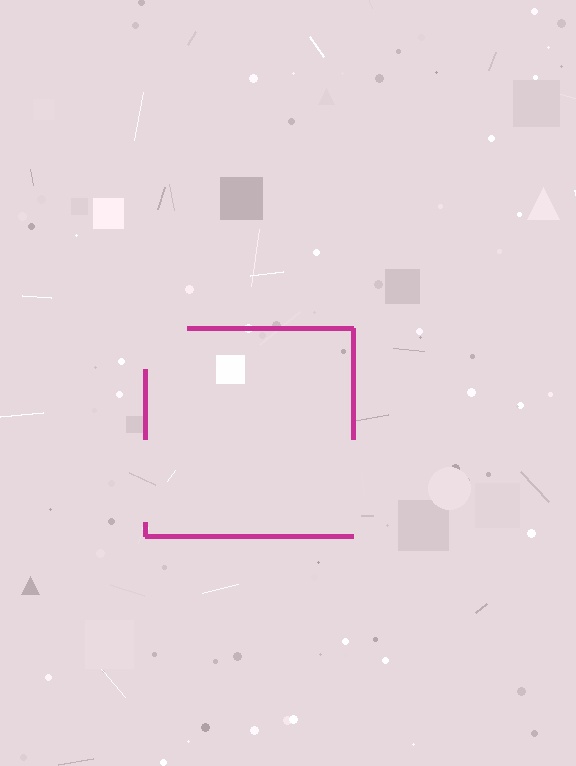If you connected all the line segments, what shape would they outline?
They would outline a square.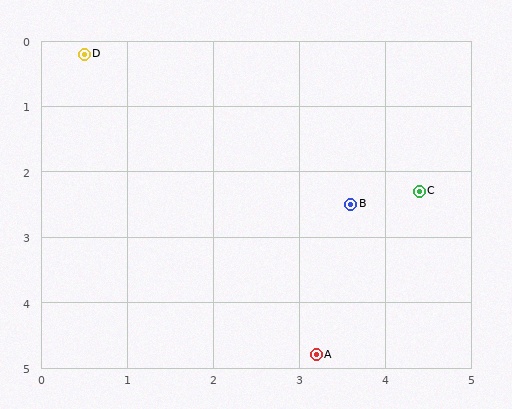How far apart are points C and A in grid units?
Points C and A are about 2.8 grid units apart.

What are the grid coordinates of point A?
Point A is at approximately (3.2, 4.8).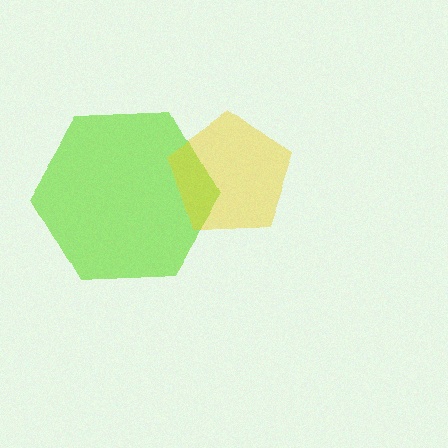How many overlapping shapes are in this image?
There are 2 overlapping shapes in the image.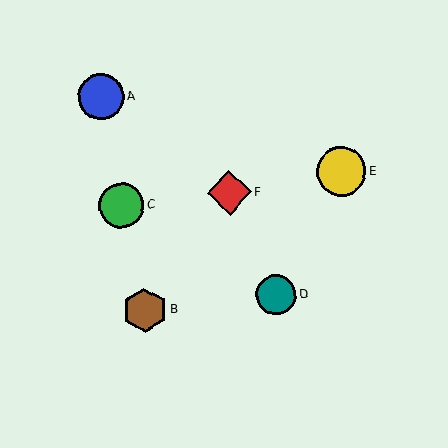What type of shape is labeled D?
Shape D is a teal circle.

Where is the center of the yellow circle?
The center of the yellow circle is at (341, 172).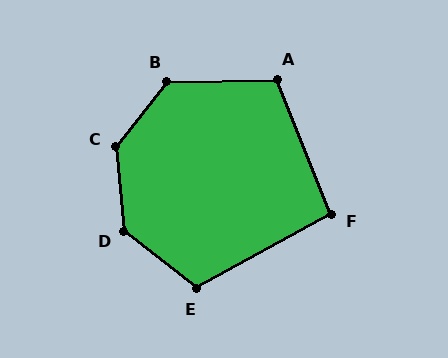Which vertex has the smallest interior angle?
F, at approximately 97 degrees.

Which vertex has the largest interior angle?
C, at approximately 137 degrees.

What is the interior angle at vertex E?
Approximately 113 degrees (obtuse).